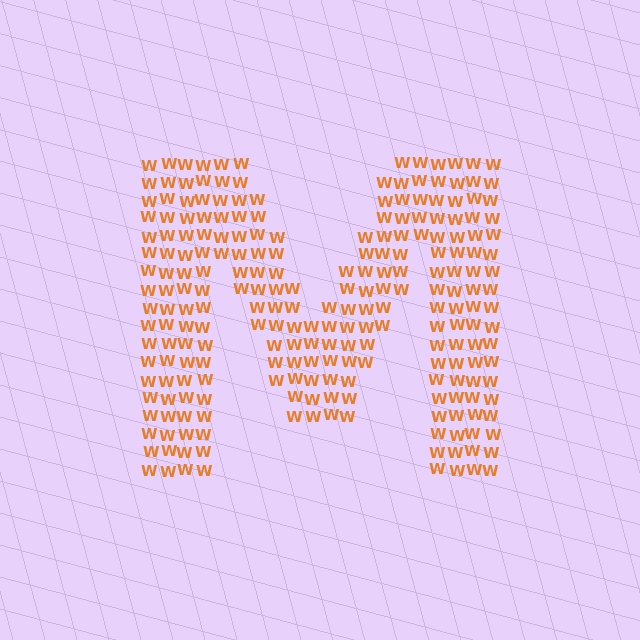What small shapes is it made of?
It is made of small letter W's.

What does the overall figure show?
The overall figure shows the letter M.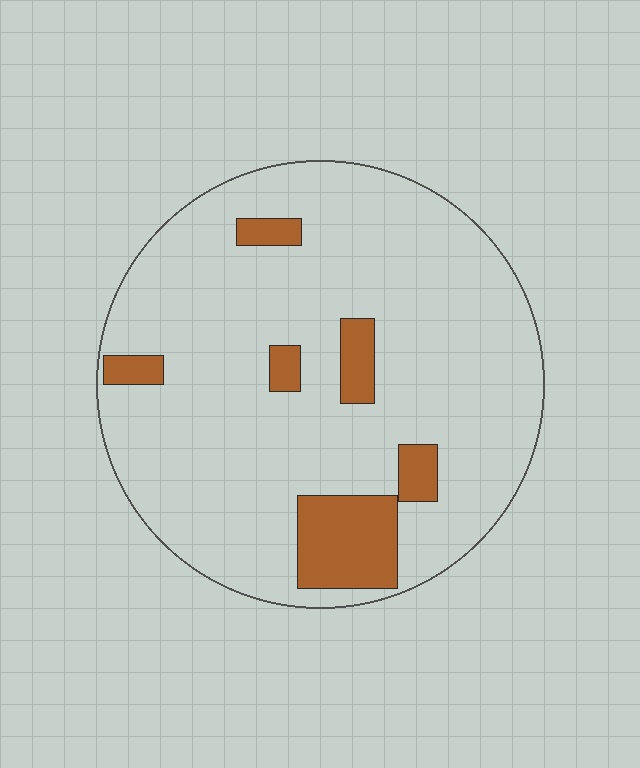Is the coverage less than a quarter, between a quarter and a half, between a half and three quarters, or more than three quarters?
Less than a quarter.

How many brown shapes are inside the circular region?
6.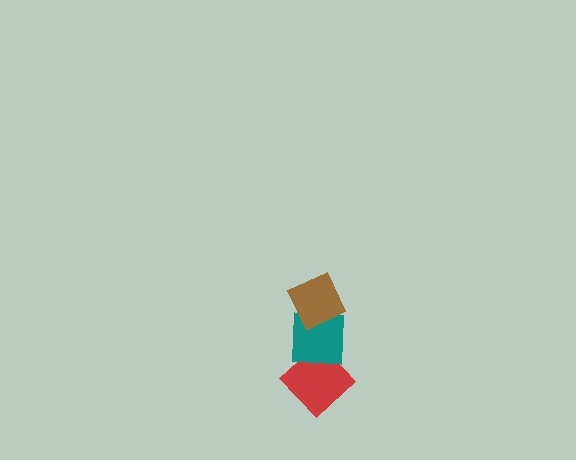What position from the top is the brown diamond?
The brown diamond is 1st from the top.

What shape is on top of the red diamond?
The teal square is on top of the red diamond.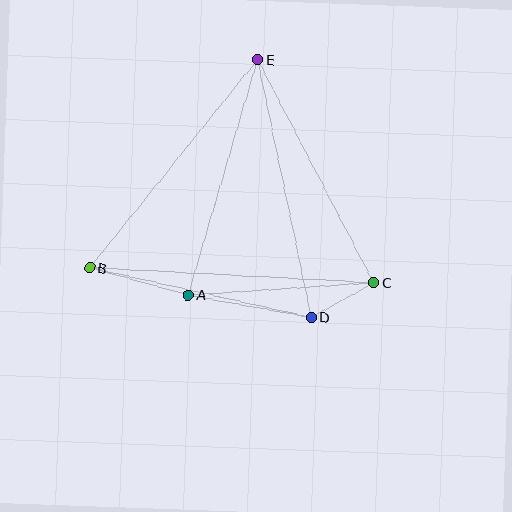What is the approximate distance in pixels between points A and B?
The distance between A and B is approximately 102 pixels.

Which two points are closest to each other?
Points C and D are closest to each other.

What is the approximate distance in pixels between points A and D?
The distance between A and D is approximately 125 pixels.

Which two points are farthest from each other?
Points B and C are farthest from each other.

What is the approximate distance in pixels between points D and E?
The distance between D and E is approximately 263 pixels.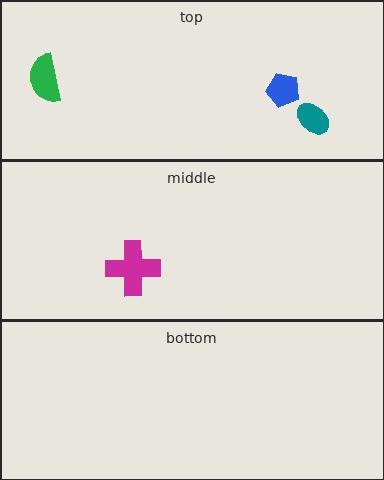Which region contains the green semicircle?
The top region.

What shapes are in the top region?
The blue pentagon, the green semicircle, the teal ellipse.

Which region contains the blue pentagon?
The top region.